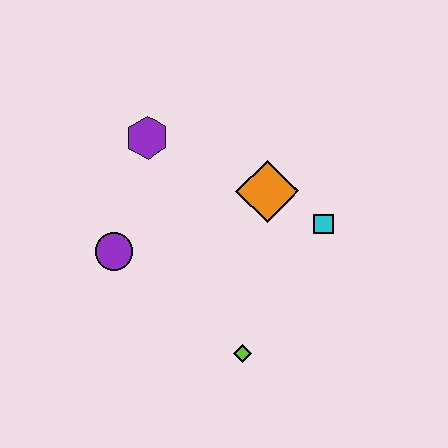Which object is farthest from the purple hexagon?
The lime diamond is farthest from the purple hexagon.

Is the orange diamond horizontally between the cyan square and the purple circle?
Yes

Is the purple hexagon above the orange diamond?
Yes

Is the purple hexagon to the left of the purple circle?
No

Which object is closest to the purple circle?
The purple hexagon is closest to the purple circle.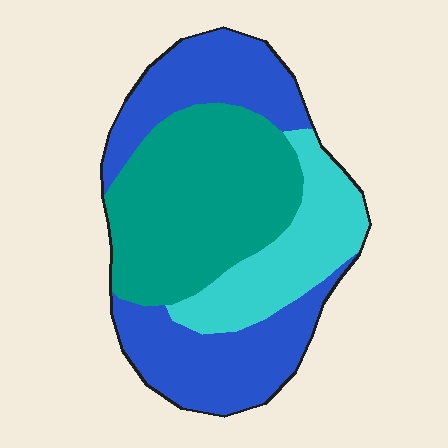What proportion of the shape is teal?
Teal covers 39% of the shape.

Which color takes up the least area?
Cyan, at roughly 20%.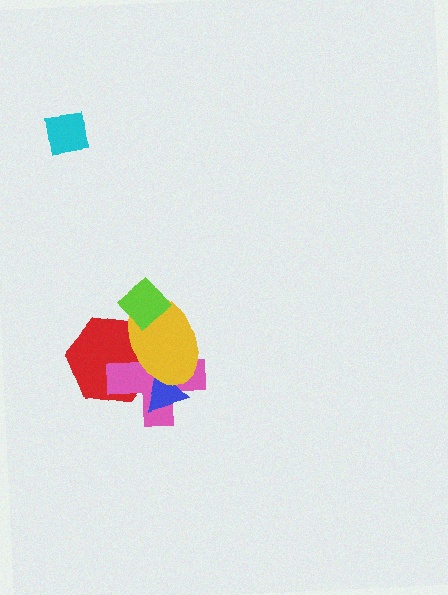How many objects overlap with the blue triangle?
3 objects overlap with the blue triangle.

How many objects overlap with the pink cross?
3 objects overlap with the pink cross.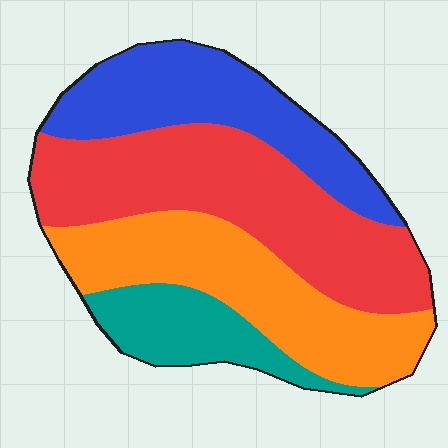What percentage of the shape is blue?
Blue covers 23% of the shape.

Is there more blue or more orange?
Orange.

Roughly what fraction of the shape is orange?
Orange takes up between a quarter and a half of the shape.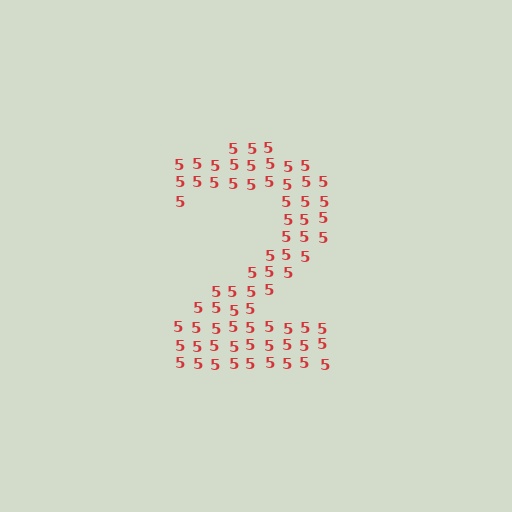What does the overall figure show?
The overall figure shows the digit 2.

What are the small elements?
The small elements are digit 5's.